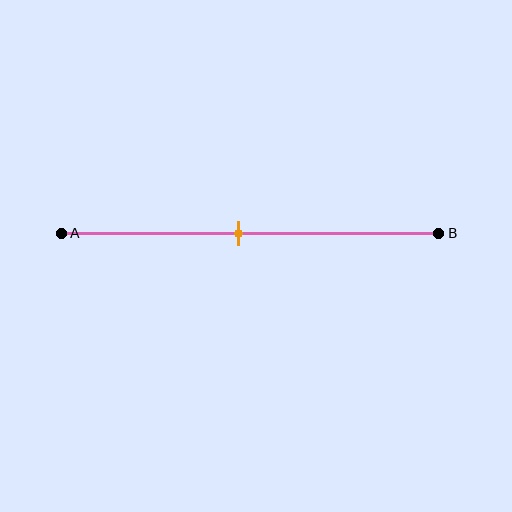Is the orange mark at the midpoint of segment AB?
No, the mark is at about 45% from A, not at the 50% midpoint.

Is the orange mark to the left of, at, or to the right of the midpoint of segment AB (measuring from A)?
The orange mark is to the left of the midpoint of segment AB.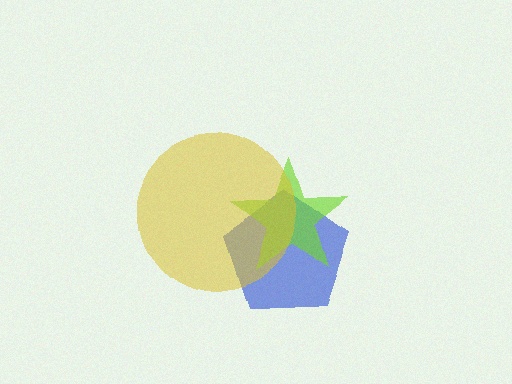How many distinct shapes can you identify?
There are 3 distinct shapes: a blue pentagon, a lime star, a yellow circle.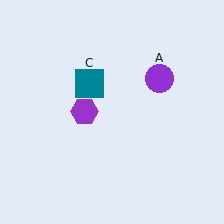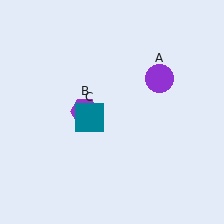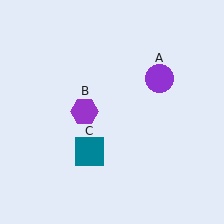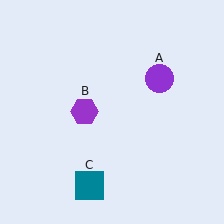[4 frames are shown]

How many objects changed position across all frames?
1 object changed position: teal square (object C).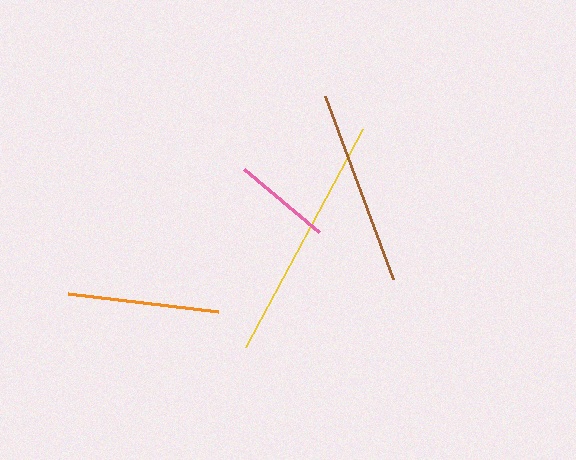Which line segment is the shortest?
The pink line is the shortest at approximately 99 pixels.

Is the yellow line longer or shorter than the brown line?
The yellow line is longer than the brown line.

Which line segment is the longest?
The yellow line is the longest at approximately 247 pixels.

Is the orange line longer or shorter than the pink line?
The orange line is longer than the pink line.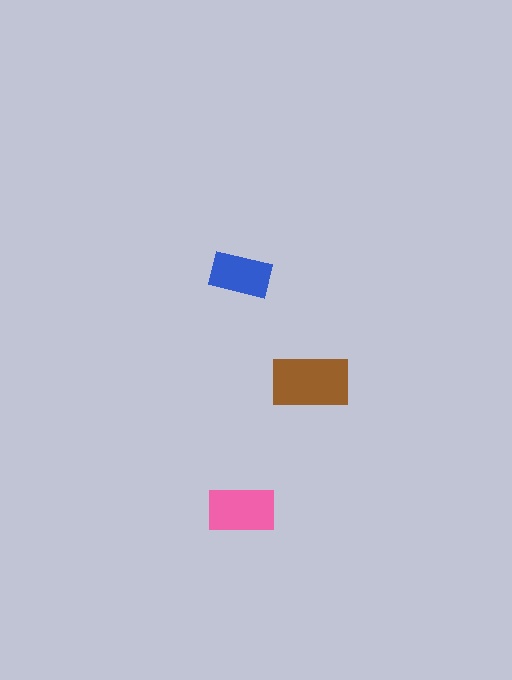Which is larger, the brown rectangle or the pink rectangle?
The brown one.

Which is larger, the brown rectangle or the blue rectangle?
The brown one.